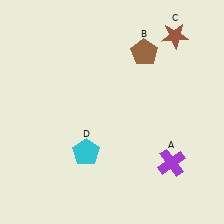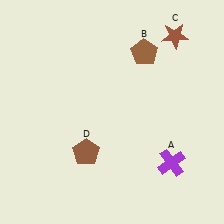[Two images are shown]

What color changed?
The pentagon (D) changed from cyan in Image 1 to brown in Image 2.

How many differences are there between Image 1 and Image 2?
There is 1 difference between the two images.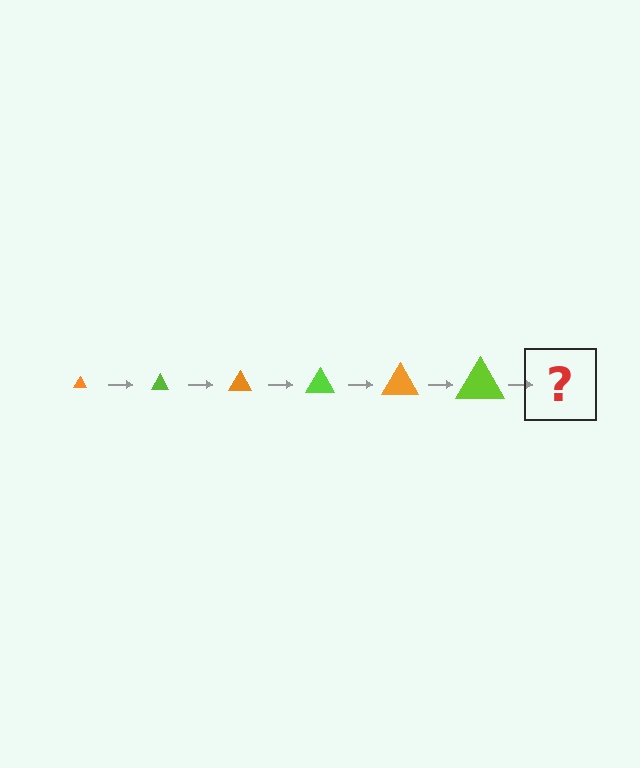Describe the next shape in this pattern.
It should be an orange triangle, larger than the previous one.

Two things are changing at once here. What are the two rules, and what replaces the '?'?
The two rules are that the triangle grows larger each step and the color cycles through orange and lime. The '?' should be an orange triangle, larger than the previous one.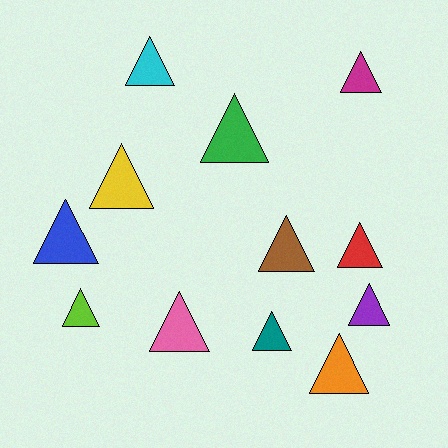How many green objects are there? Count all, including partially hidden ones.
There is 1 green object.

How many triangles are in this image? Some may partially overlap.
There are 12 triangles.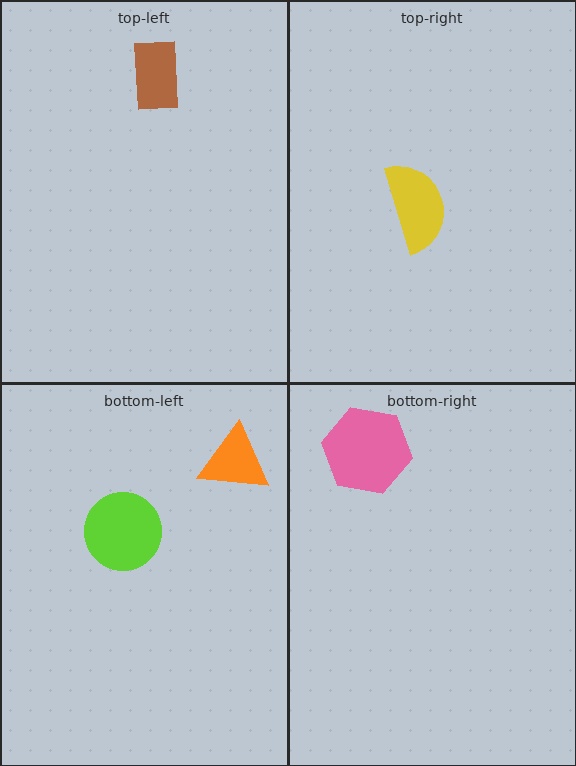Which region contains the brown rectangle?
The top-left region.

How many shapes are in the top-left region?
1.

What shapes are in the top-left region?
The brown rectangle.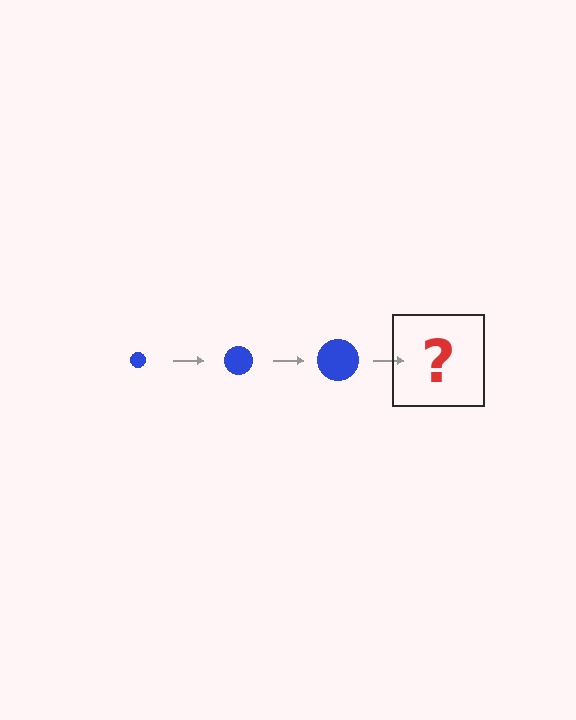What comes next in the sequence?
The next element should be a blue circle, larger than the previous one.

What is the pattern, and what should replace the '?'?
The pattern is that the circle gets progressively larger each step. The '?' should be a blue circle, larger than the previous one.